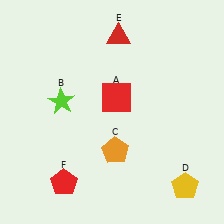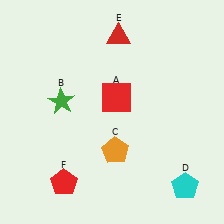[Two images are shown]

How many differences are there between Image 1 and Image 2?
There are 2 differences between the two images.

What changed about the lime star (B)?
In Image 1, B is lime. In Image 2, it changed to green.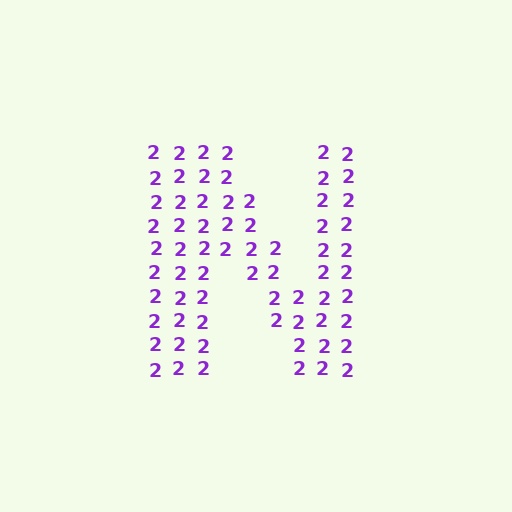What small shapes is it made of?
It is made of small digit 2's.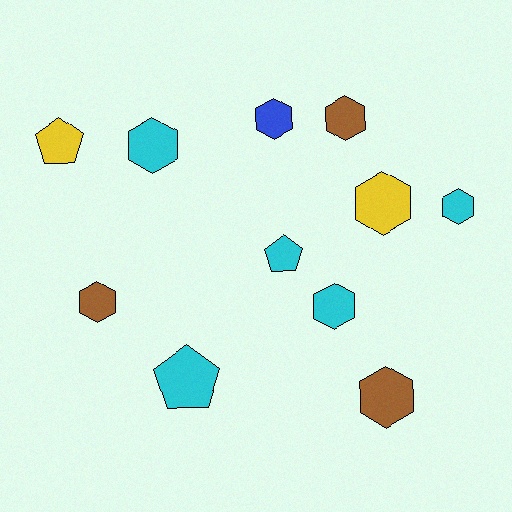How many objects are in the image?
There are 11 objects.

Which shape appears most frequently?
Hexagon, with 8 objects.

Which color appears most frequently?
Cyan, with 5 objects.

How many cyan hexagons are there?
There are 3 cyan hexagons.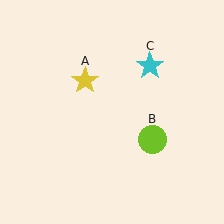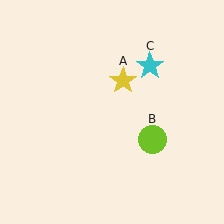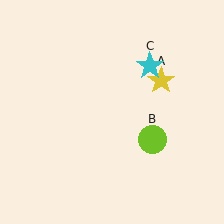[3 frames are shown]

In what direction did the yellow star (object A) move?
The yellow star (object A) moved right.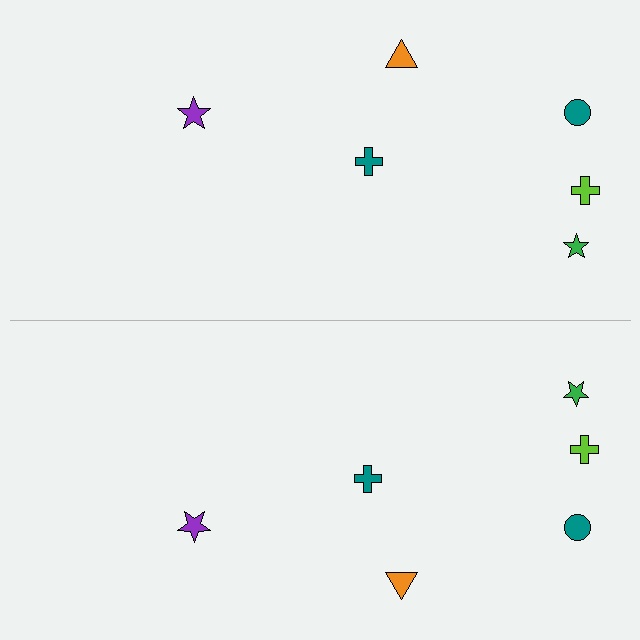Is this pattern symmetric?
Yes, this pattern has bilateral (reflection) symmetry.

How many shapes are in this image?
There are 12 shapes in this image.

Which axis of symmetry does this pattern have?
The pattern has a horizontal axis of symmetry running through the center of the image.